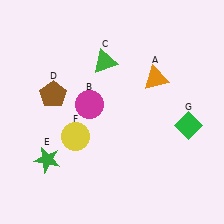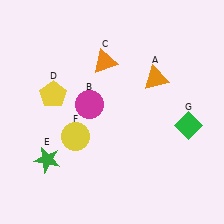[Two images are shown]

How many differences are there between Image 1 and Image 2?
There are 2 differences between the two images.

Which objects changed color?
C changed from green to orange. D changed from brown to yellow.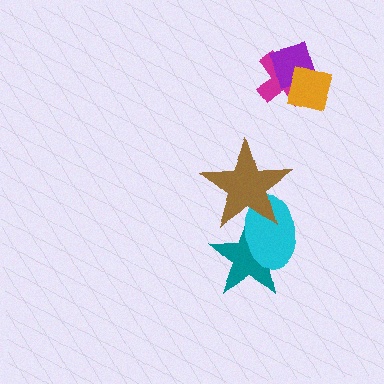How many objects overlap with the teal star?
2 objects overlap with the teal star.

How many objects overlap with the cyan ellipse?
2 objects overlap with the cyan ellipse.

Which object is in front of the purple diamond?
The orange diamond is in front of the purple diamond.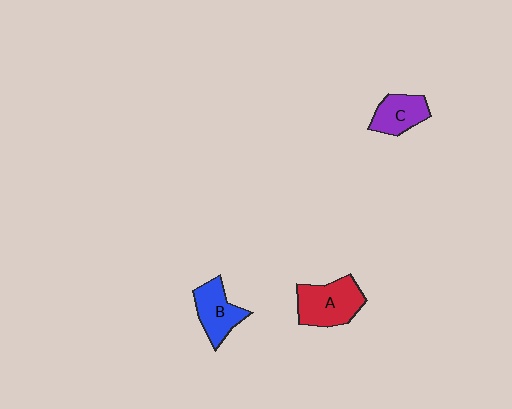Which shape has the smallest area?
Shape C (purple).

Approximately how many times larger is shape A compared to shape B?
Approximately 1.3 times.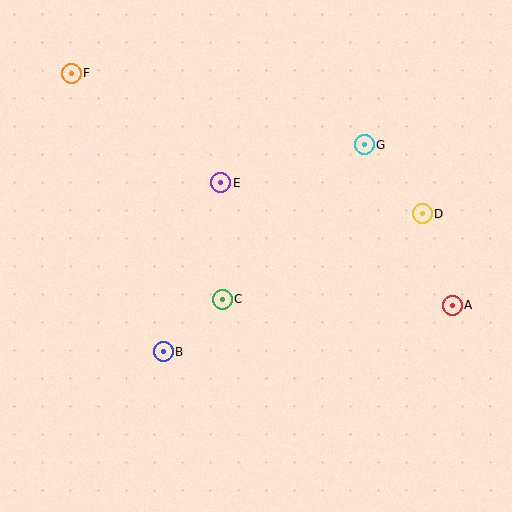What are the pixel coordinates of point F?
Point F is at (71, 73).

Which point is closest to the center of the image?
Point C at (222, 299) is closest to the center.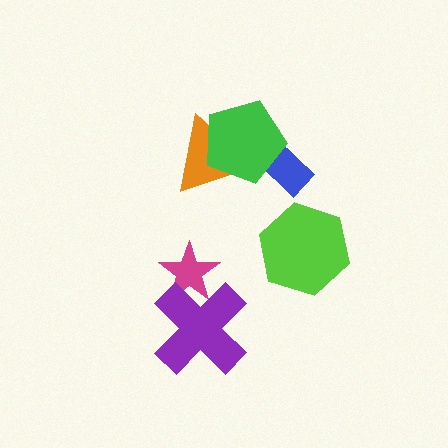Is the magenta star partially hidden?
Yes, it is partially covered by another shape.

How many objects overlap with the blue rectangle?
1 object overlaps with the blue rectangle.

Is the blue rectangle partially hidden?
Yes, it is partially covered by another shape.